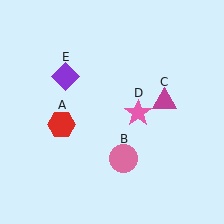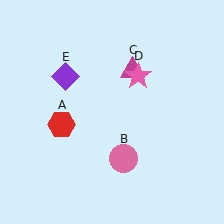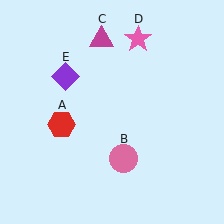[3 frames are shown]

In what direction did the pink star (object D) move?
The pink star (object D) moved up.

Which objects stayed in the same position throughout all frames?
Red hexagon (object A) and pink circle (object B) and purple diamond (object E) remained stationary.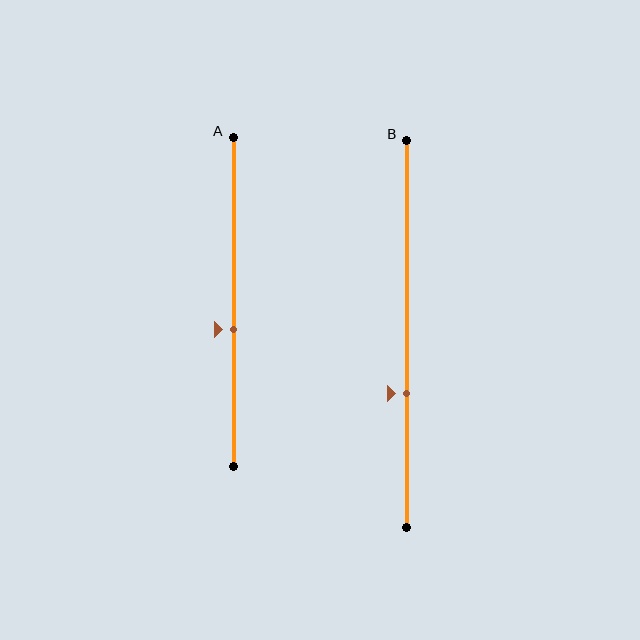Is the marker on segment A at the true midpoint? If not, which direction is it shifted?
No, the marker on segment A is shifted downward by about 8% of the segment length.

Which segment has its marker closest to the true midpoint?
Segment A has its marker closest to the true midpoint.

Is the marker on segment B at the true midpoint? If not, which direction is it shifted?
No, the marker on segment B is shifted downward by about 15% of the segment length.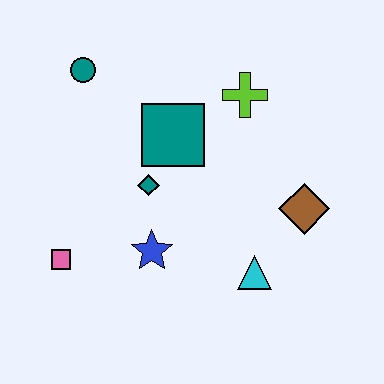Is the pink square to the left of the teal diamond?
Yes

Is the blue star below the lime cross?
Yes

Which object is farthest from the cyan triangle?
The teal circle is farthest from the cyan triangle.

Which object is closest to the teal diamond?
The teal square is closest to the teal diamond.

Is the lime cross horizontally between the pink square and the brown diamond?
Yes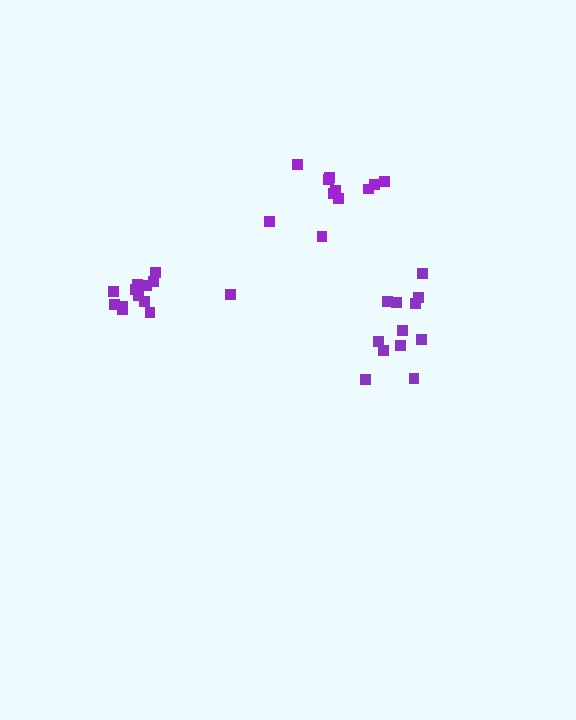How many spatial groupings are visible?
There are 3 spatial groupings.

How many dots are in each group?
Group 1: 12 dots, Group 2: 11 dots, Group 3: 13 dots (36 total).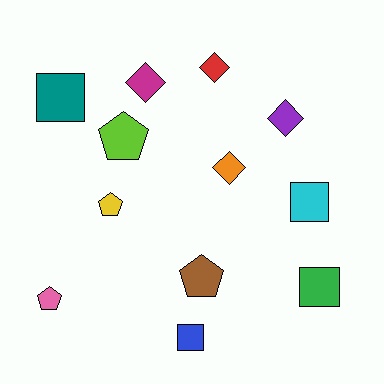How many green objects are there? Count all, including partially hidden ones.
There is 1 green object.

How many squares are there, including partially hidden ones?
There are 4 squares.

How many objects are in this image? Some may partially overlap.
There are 12 objects.